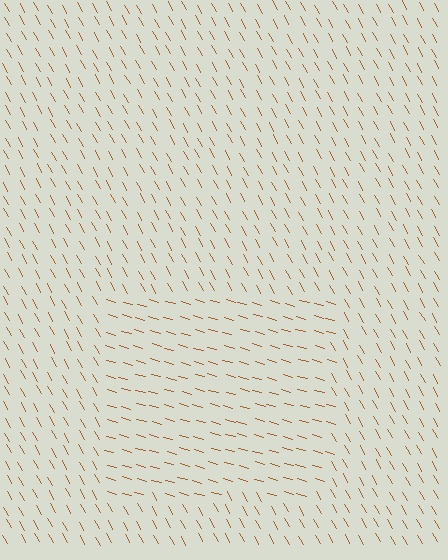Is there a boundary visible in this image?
Yes, there is a texture boundary formed by a change in line orientation.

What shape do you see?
I see a rectangle.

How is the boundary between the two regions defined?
The boundary is defined purely by a change in line orientation (approximately 45 degrees difference). All lines are the same color and thickness.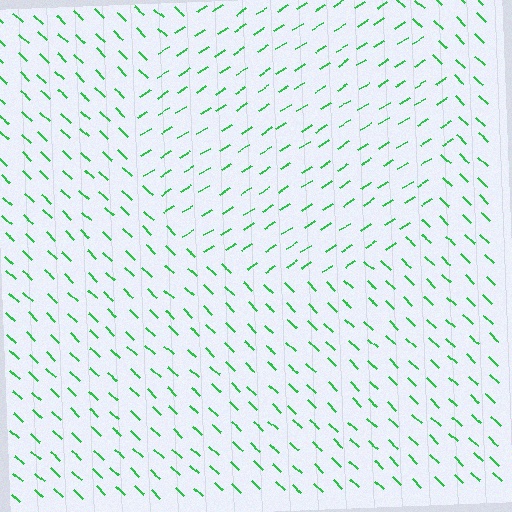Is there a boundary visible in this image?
Yes, there is a texture boundary formed by a change in line orientation.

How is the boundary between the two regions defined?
The boundary is defined purely by a change in line orientation (approximately 76 degrees difference). All lines are the same color and thickness.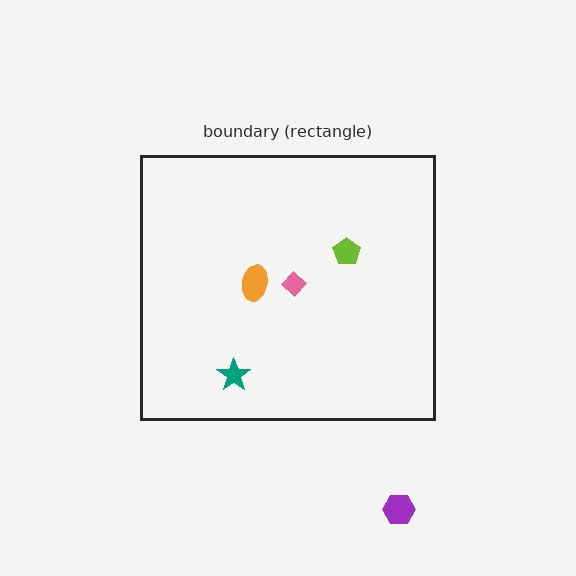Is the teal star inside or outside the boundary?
Inside.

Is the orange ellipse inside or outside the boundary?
Inside.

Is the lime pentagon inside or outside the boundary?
Inside.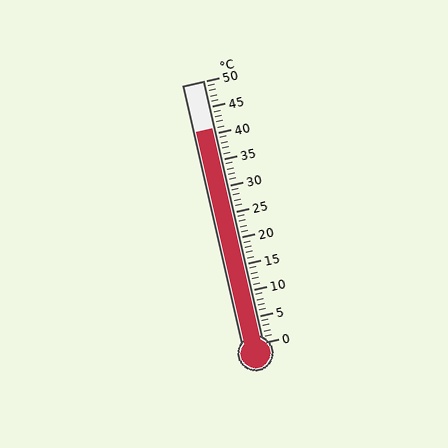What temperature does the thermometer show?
The thermometer shows approximately 41°C.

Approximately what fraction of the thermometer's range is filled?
The thermometer is filled to approximately 80% of its range.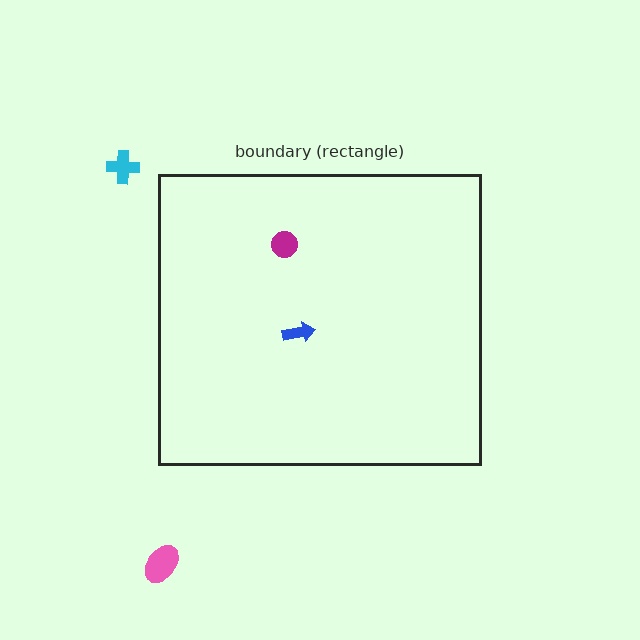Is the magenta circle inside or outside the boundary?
Inside.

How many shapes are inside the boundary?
2 inside, 2 outside.